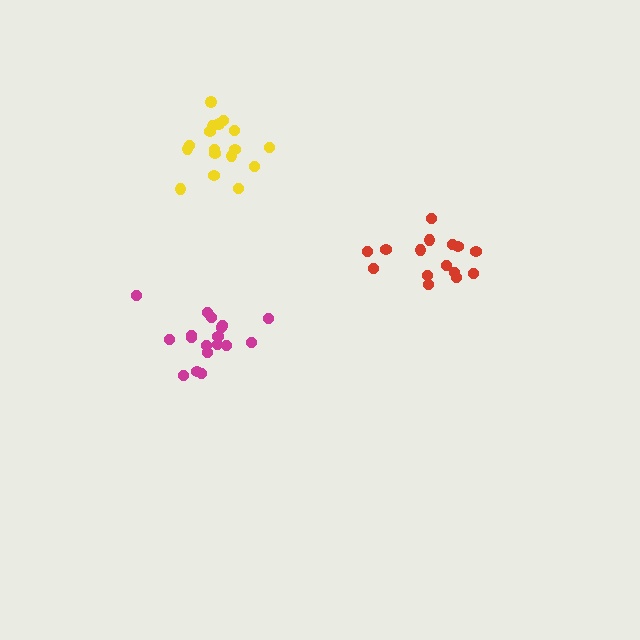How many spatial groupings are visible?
There are 3 spatial groupings.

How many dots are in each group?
Group 1: 15 dots, Group 2: 18 dots, Group 3: 17 dots (50 total).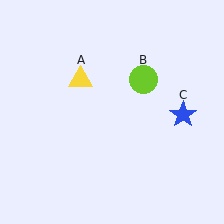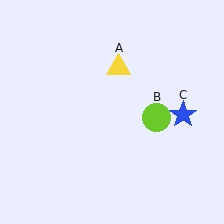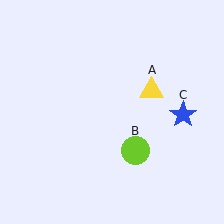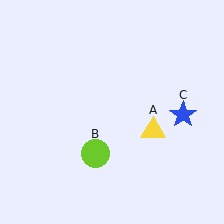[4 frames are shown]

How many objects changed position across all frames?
2 objects changed position: yellow triangle (object A), lime circle (object B).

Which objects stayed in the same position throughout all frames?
Blue star (object C) remained stationary.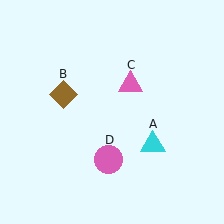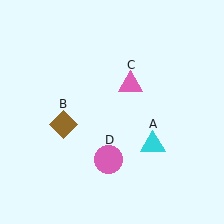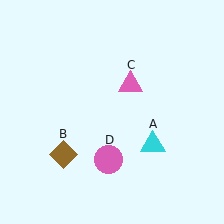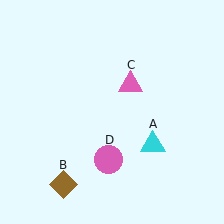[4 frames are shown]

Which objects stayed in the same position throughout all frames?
Cyan triangle (object A) and pink triangle (object C) and pink circle (object D) remained stationary.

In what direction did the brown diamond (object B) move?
The brown diamond (object B) moved down.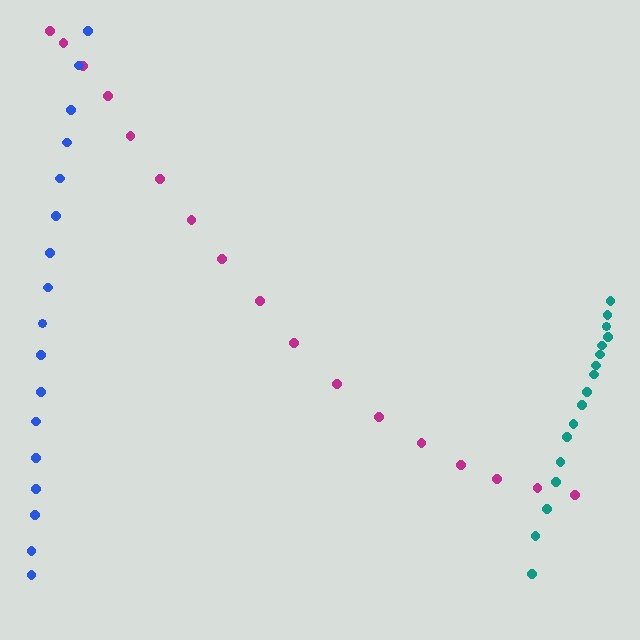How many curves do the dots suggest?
There are 3 distinct paths.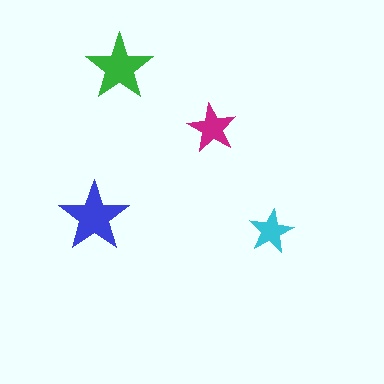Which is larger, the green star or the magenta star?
The green one.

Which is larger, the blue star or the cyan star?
The blue one.